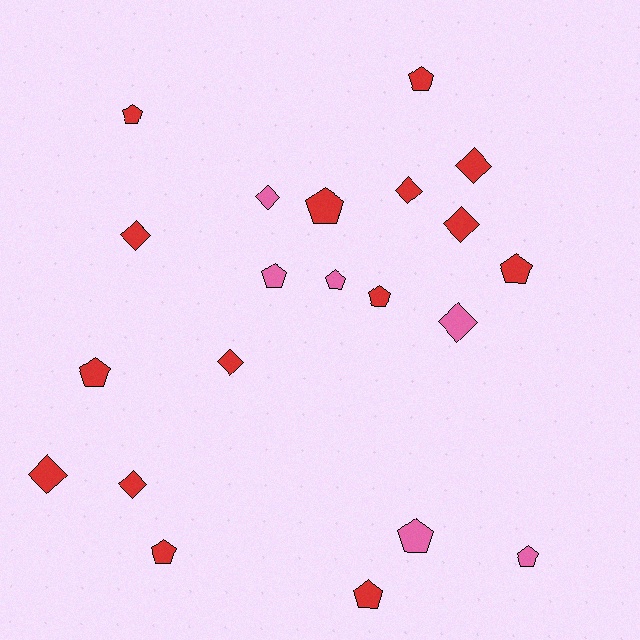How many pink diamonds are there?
There are 2 pink diamonds.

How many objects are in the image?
There are 21 objects.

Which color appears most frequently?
Red, with 15 objects.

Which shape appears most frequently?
Pentagon, with 12 objects.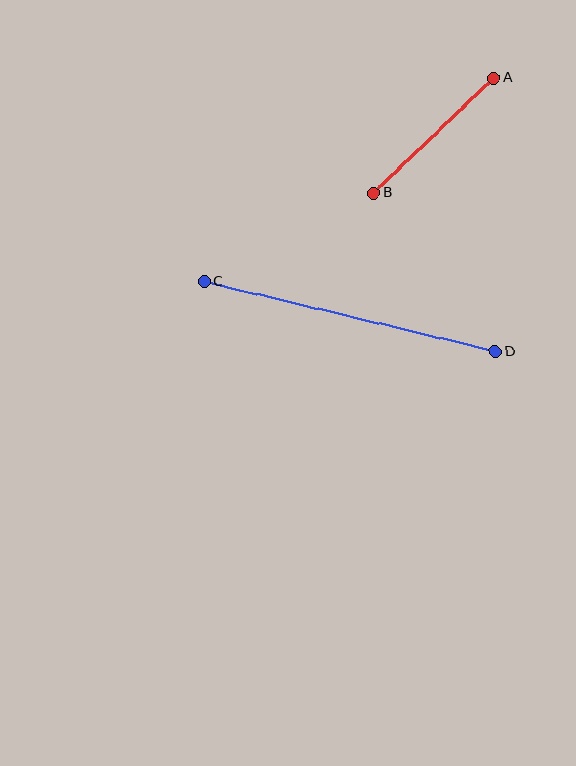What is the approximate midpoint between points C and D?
The midpoint is at approximately (350, 316) pixels.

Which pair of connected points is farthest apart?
Points C and D are farthest apart.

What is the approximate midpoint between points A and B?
The midpoint is at approximately (434, 135) pixels.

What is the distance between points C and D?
The distance is approximately 299 pixels.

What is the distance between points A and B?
The distance is approximately 167 pixels.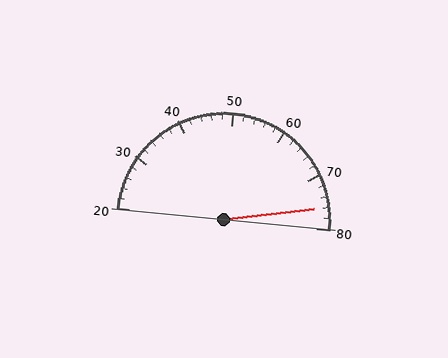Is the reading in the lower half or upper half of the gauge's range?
The reading is in the upper half of the range (20 to 80).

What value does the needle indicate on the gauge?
The needle indicates approximately 76.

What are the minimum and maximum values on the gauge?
The gauge ranges from 20 to 80.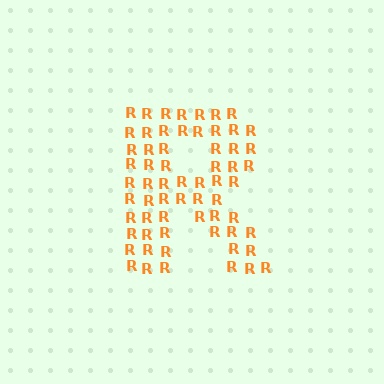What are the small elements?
The small elements are letter R's.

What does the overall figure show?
The overall figure shows the letter R.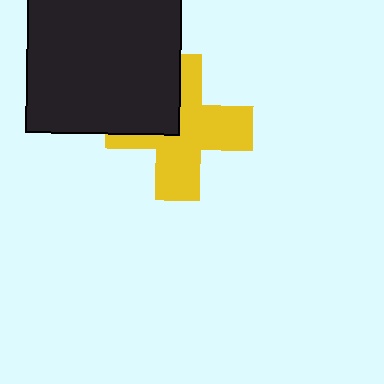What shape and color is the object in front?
The object in front is a black square.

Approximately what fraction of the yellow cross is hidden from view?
Roughly 32% of the yellow cross is hidden behind the black square.